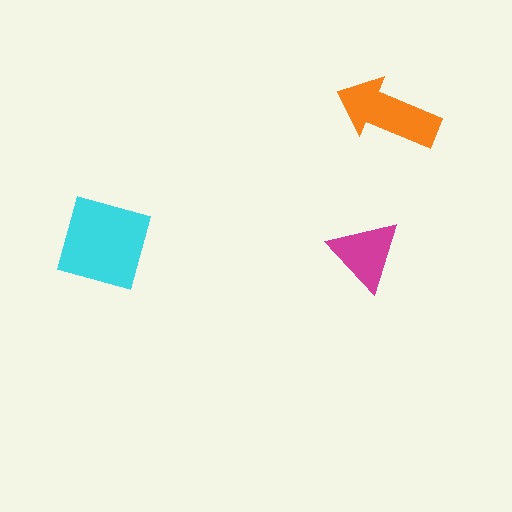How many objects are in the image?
There are 3 objects in the image.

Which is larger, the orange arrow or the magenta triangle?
The orange arrow.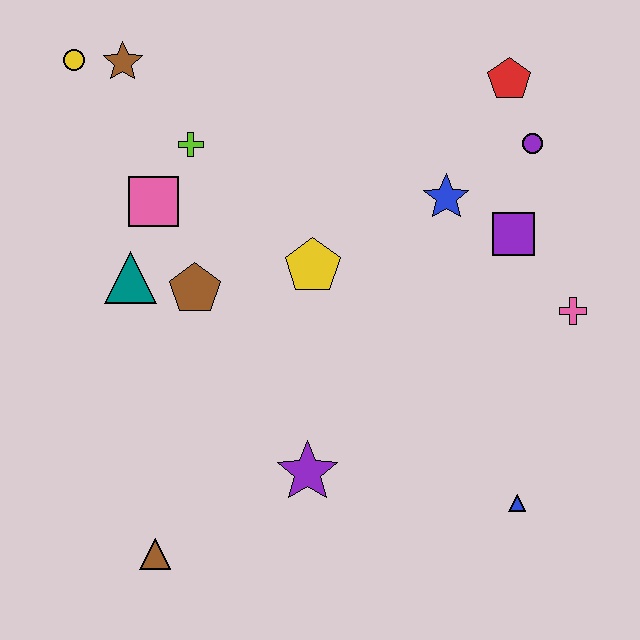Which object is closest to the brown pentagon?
The teal triangle is closest to the brown pentagon.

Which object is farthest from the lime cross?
The blue triangle is farthest from the lime cross.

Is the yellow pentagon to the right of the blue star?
No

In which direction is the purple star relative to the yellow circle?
The purple star is below the yellow circle.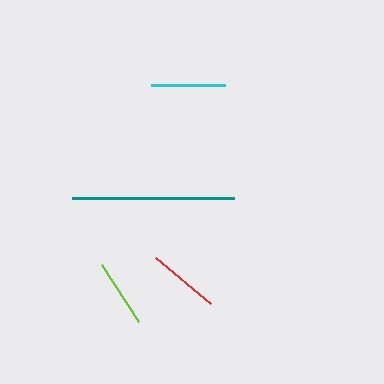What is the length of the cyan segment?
The cyan segment is approximately 74 pixels long.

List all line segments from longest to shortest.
From longest to shortest: teal, cyan, red, lime.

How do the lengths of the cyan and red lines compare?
The cyan and red lines are approximately the same length.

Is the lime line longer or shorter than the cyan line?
The cyan line is longer than the lime line.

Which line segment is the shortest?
The lime line is the shortest at approximately 68 pixels.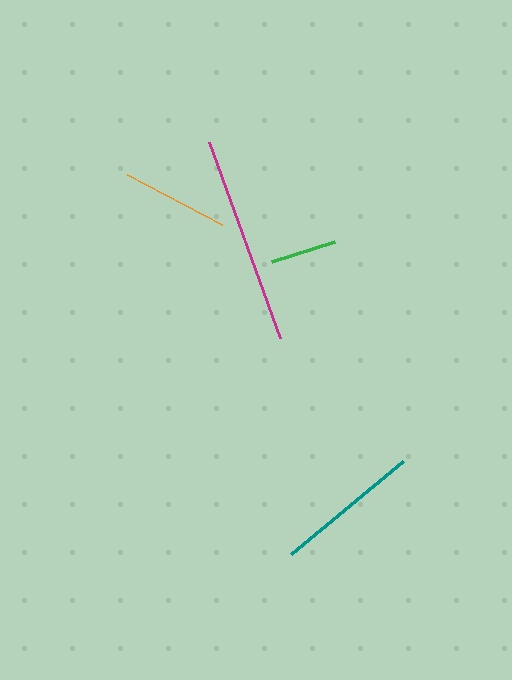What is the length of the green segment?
The green segment is approximately 65 pixels long.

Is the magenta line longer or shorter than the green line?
The magenta line is longer than the green line.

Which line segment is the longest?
The magenta line is the longest at approximately 208 pixels.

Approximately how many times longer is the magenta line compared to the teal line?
The magenta line is approximately 1.4 times the length of the teal line.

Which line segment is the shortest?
The green line is the shortest at approximately 65 pixels.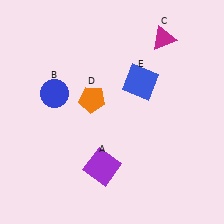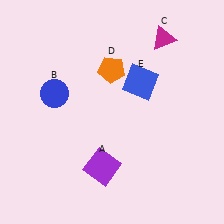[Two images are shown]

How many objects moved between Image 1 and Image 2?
1 object moved between the two images.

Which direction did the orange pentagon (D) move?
The orange pentagon (D) moved up.